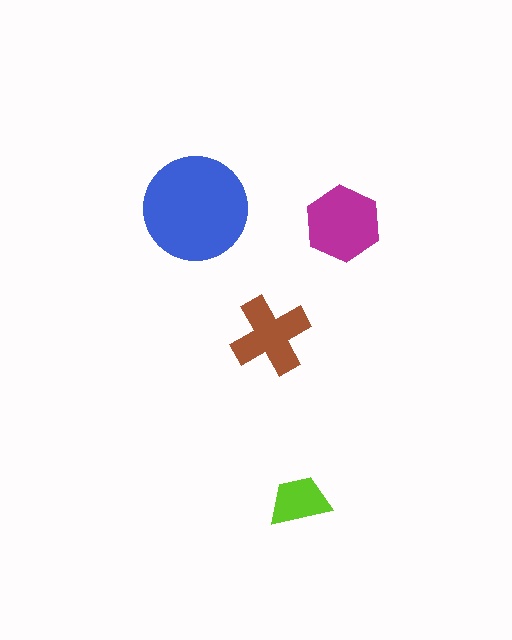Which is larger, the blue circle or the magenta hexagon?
The blue circle.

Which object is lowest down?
The lime trapezoid is bottommost.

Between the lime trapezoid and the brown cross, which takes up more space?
The brown cross.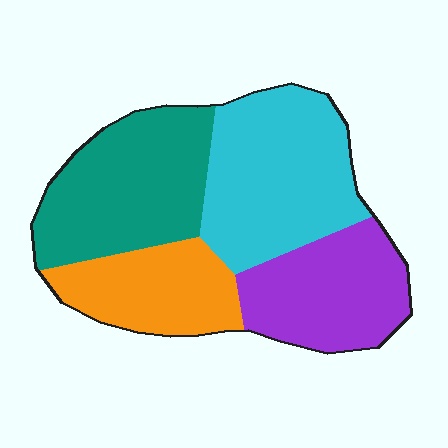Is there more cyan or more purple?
Cyan.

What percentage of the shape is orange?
Orange takes up less than a quarter of the shape.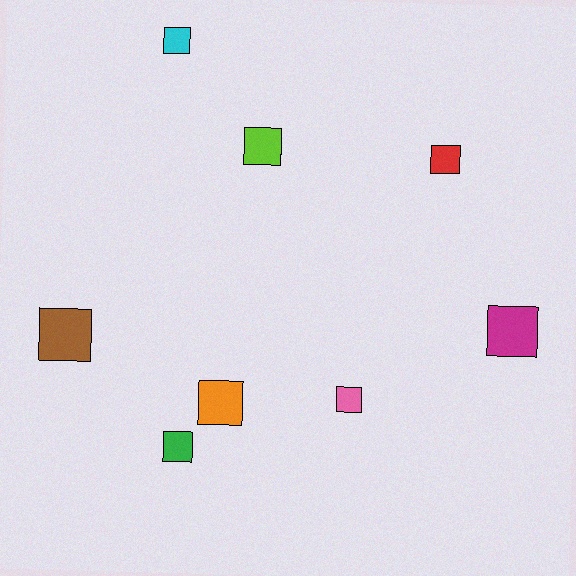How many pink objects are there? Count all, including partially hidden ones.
There is 1 pink object.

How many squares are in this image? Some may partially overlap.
There are 8 squares.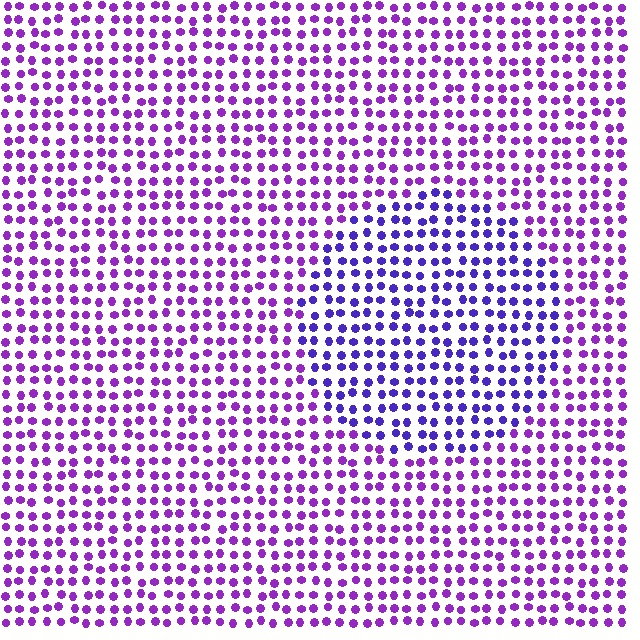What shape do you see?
I see a circle.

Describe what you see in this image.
The image is filled with small purple elements in a uniform arrangement. A circle-shaped region is visible where the elements are tinted to a slightly different hue, forming a subtle color boundary.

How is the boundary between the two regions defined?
The boundary is defined purely by a slight shift in hue (about 30 degrees). Spacing, size, and orientation are identical on both sides.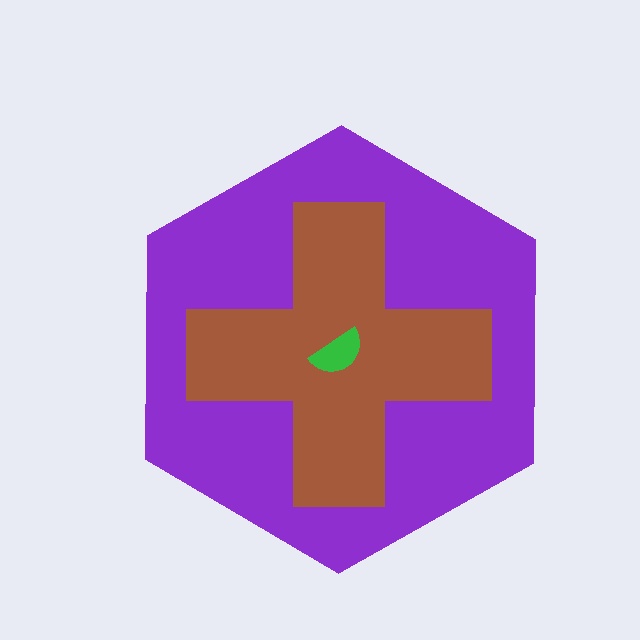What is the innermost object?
The green semicircle.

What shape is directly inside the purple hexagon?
The brown cross.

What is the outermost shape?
The purple hexagon.